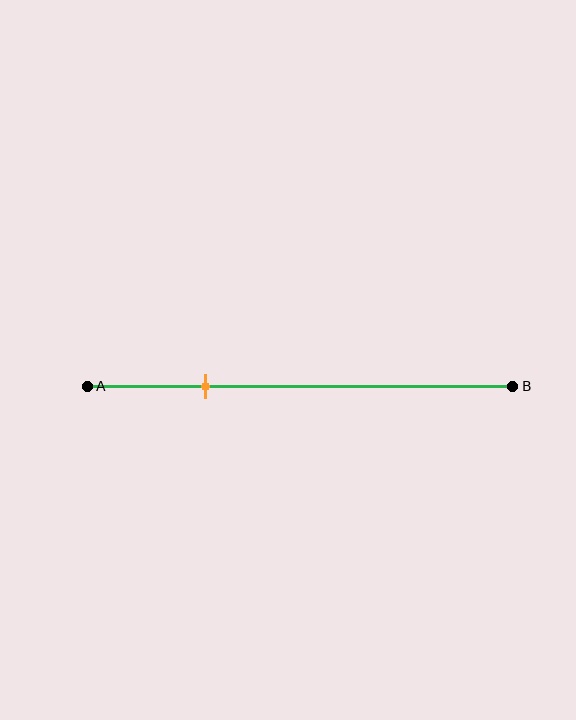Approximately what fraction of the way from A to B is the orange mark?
The orange mark is approximately 30% of the way from A to B.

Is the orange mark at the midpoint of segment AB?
No, the mark is at about 30% from A, not at the 50% midpoint.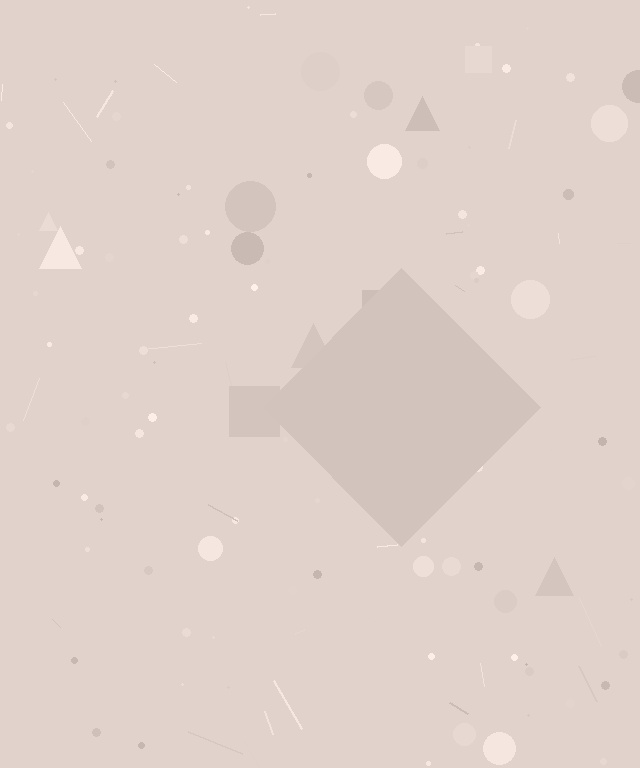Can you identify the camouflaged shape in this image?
The camouflaged shape is a diamond.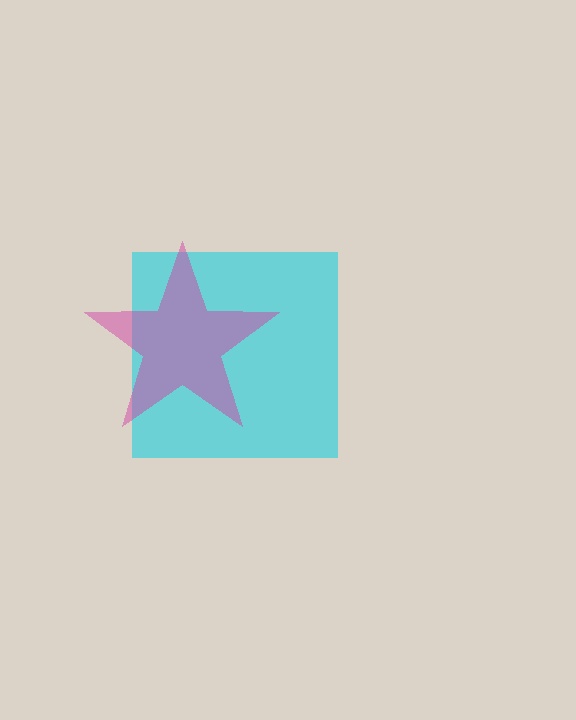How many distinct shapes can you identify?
There are 2 distinct shapes: a cyan square, a magenta star.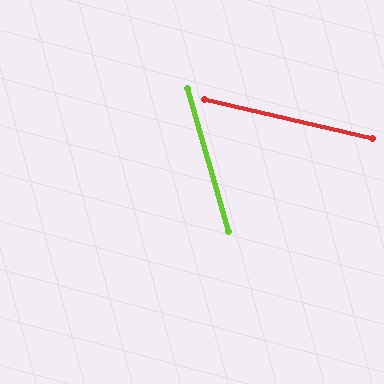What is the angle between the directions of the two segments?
Approximately 61 degrees.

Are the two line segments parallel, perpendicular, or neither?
Neither parallel nor perpendicular — they differ by about 61°.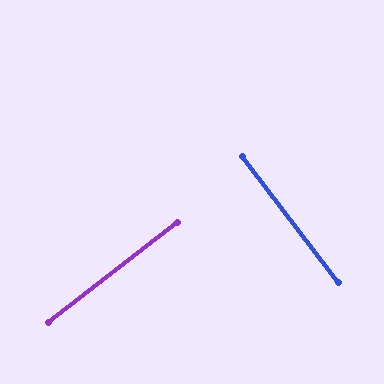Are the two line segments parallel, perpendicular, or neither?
Perpendicular — they meet at approximately 90°.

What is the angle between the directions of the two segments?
Approximately 90 degrees.